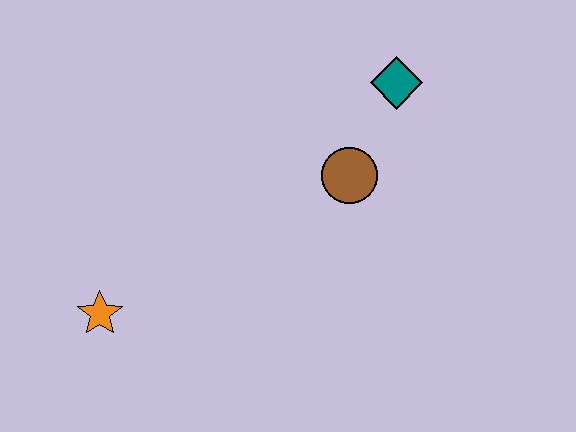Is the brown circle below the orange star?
No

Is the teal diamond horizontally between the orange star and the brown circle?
No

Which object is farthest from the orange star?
The teal diamond is farthest from the orange star.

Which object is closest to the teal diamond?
The brown circle is closest to the teal diamond.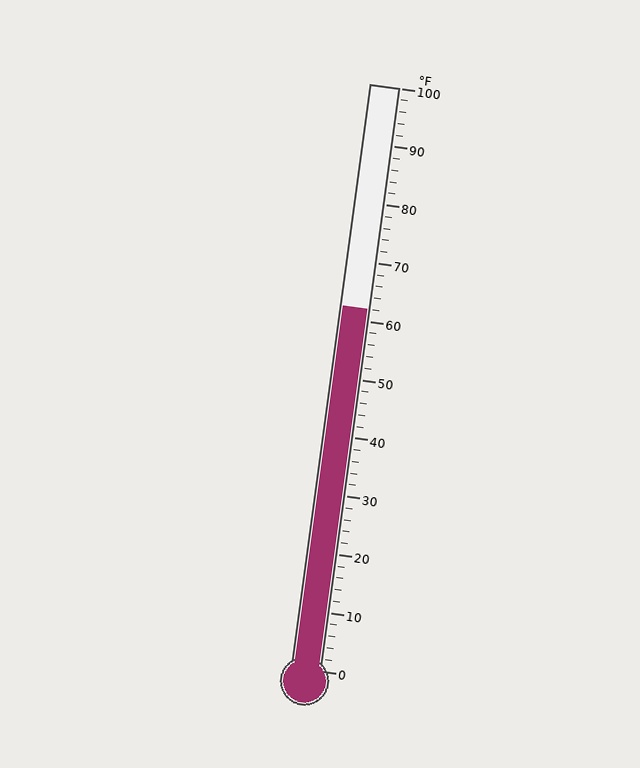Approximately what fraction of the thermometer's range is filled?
The thermometer is filled to approximately 60% of its range.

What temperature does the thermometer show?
The thermometer shows approximately 62°F.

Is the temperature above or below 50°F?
The temperature is above 50°F.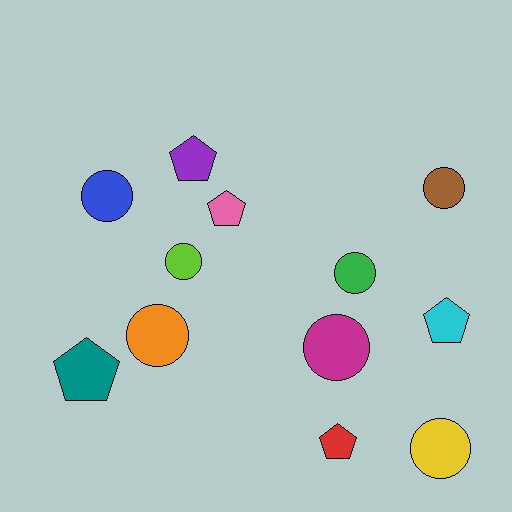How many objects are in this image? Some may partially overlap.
There are 12 objects.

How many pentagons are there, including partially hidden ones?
There are 5 pentagons.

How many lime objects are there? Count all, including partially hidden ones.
There is 1 lime object.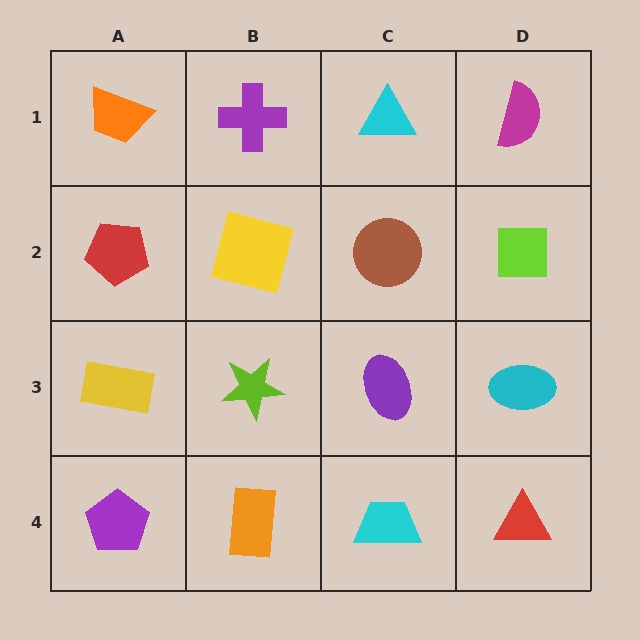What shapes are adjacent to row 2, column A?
An orange trapezoid (row 1, column A), a yellow rectangle (row 3, column A), a yellow square (row 2, column B).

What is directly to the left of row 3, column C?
A lime star.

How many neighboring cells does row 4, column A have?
2.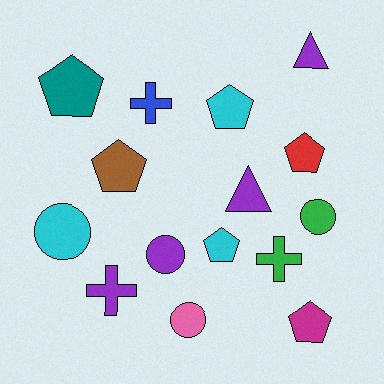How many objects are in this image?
There are 15 objects.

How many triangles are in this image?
There are 2 triangles.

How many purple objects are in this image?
There are 4 purple objects.